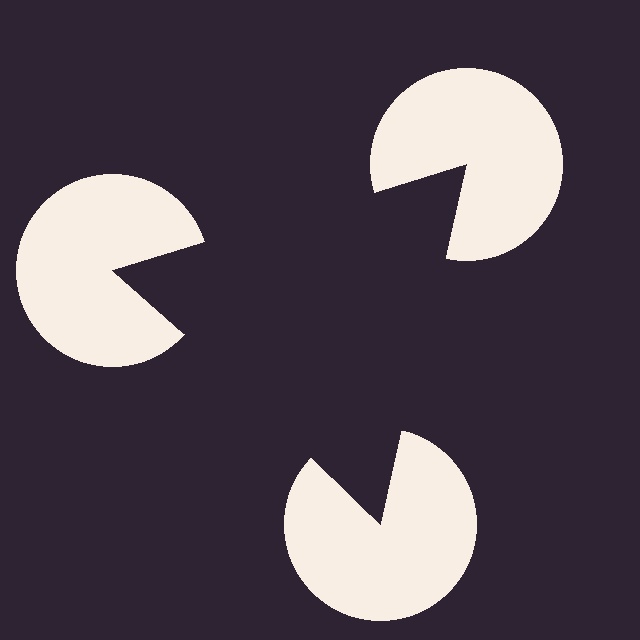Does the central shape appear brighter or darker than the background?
It typically appears slightly darker than the background, even though no actual brightness change is drawn.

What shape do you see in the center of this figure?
An illusory triangle — its edges are inferred from the aligned wedge cuts in the pac-man discs, not physically drawn.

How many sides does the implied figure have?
3 sides.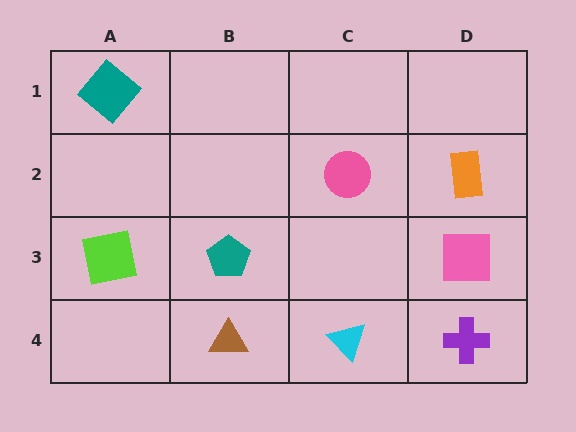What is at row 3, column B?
A teal pentagon.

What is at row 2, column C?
A pink circle.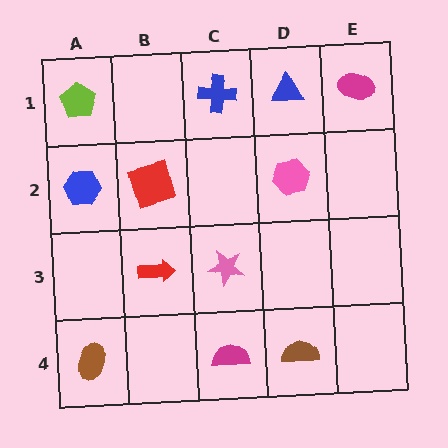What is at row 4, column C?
A magenta semicircle.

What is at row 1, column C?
A blue cross.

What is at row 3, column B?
A red arrow.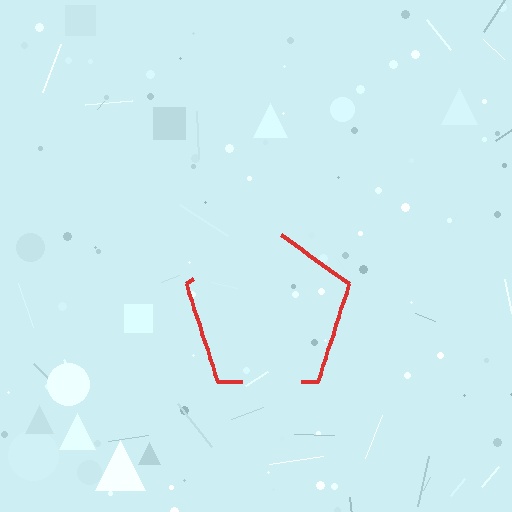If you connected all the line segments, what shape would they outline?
They would outline a pentagon.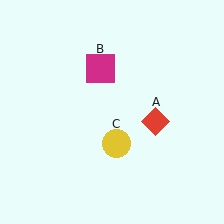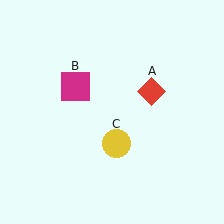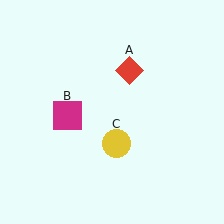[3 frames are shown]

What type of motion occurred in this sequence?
The red diamond (object A), magenta square (object B) rotated counterclockwise around the center of the scene.